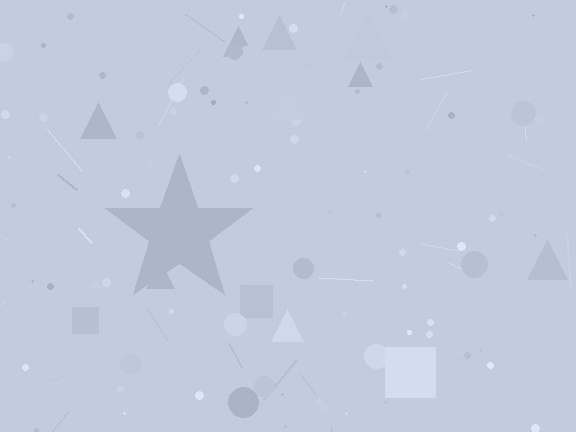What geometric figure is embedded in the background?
A star is embedded in the background.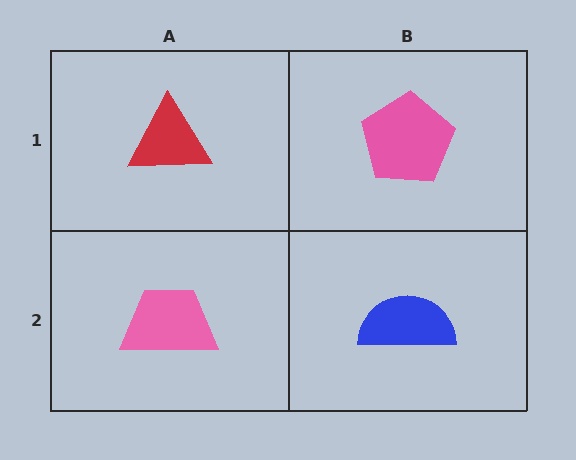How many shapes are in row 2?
2 shapes.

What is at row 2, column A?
A pink trapezoid.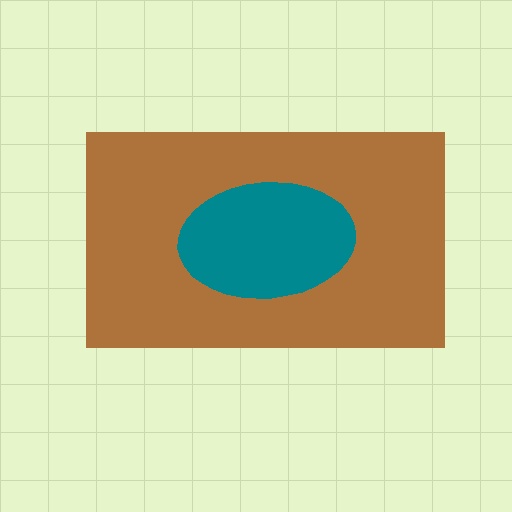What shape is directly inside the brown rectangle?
The teal ellipse.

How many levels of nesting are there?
2.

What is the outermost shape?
The brown rectangle.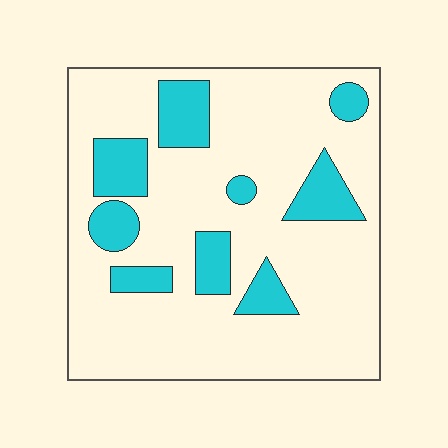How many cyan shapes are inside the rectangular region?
9.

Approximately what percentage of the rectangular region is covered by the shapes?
Approximately 20%.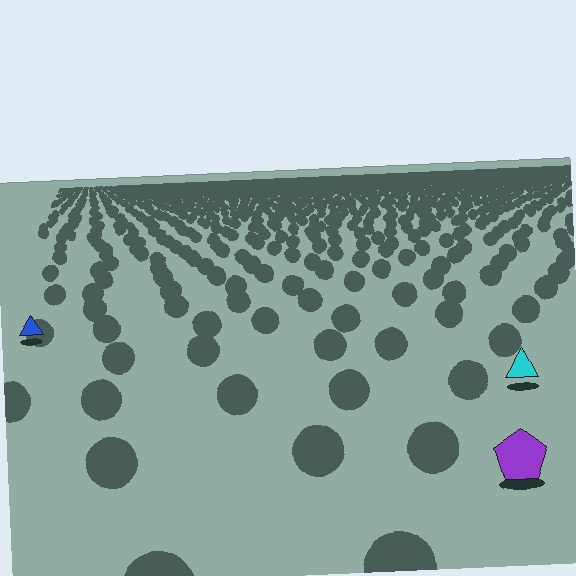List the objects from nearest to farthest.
From nearest to farthest: the purple pentagon, the cyan triangle, the blue triangle.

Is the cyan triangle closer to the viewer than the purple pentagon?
No. The purple pentagon is closer — you can tell from the texture gradient: the ground texture is coarser near it.